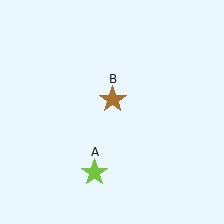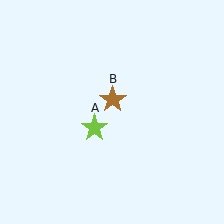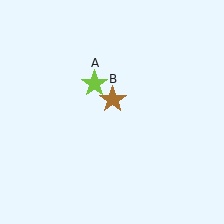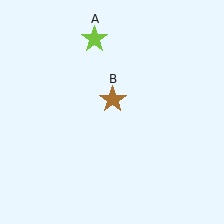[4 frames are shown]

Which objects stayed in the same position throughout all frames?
Brown star (object B) remained stationary.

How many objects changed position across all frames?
1 object changed position: lime star (object A).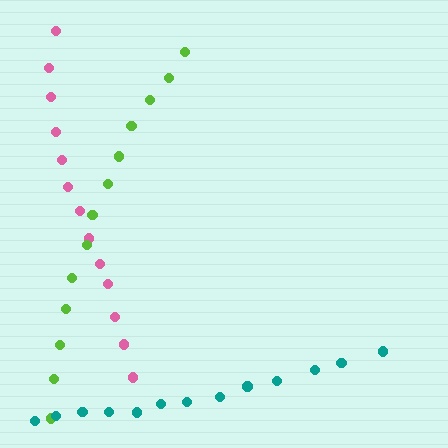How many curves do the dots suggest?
There are 3 distinct paths.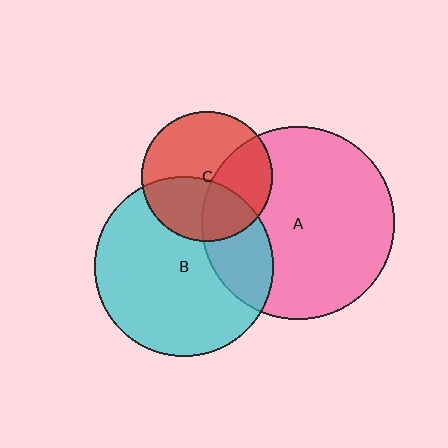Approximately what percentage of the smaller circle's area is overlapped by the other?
Approximately 40%.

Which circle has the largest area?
Circle A (pink).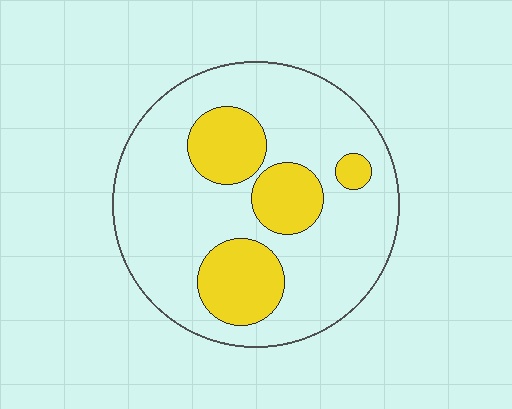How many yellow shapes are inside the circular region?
4.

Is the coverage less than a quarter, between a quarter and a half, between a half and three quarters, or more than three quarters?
Between a quarter and a half.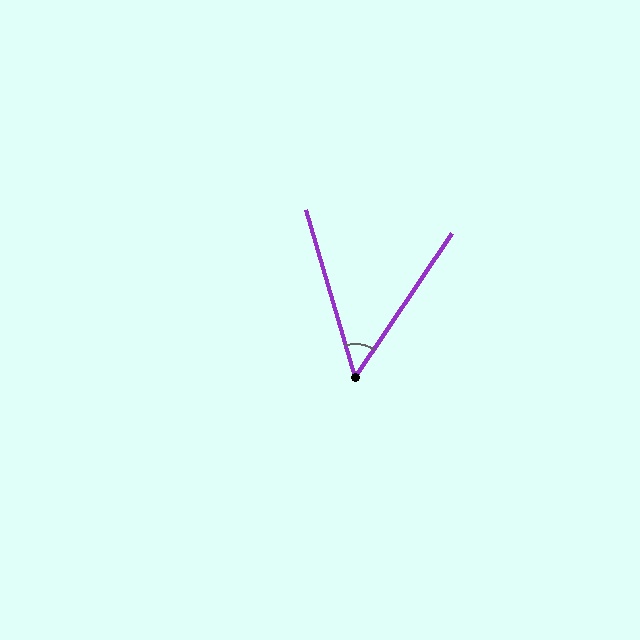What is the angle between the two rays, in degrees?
Approximately 51 degrees.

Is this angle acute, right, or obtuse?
It is acute.